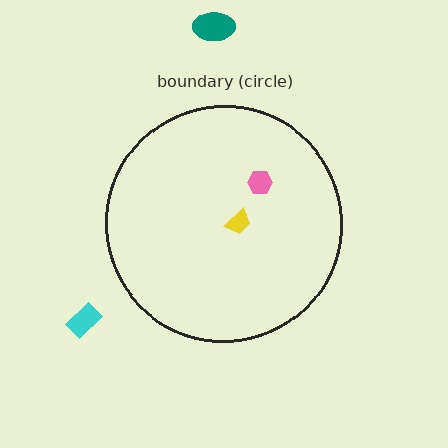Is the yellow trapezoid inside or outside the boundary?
Inside.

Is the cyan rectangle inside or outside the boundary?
Outside.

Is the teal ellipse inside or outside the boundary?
Outside.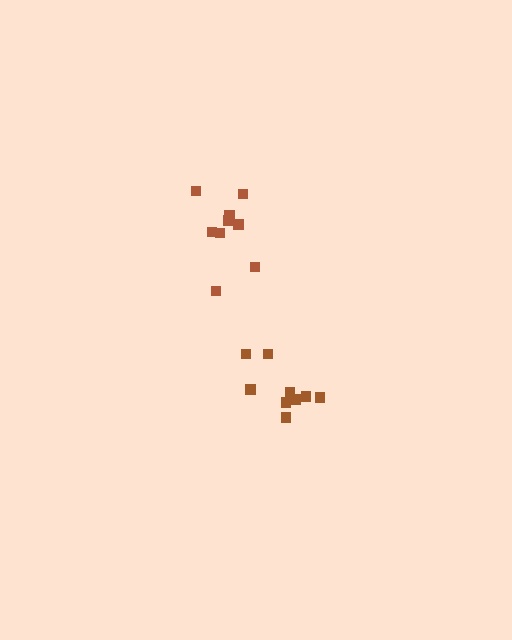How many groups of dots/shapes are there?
There are 2 groups.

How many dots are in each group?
Group 1: 10 dots, Group 2: 9 dots (19 total).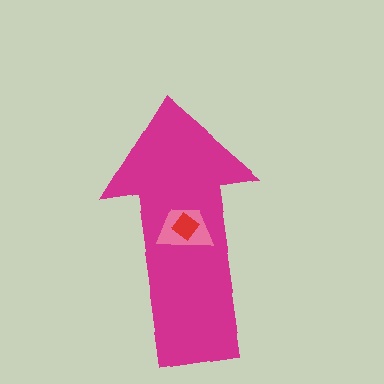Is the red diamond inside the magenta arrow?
Yes.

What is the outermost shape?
The magenta arrow.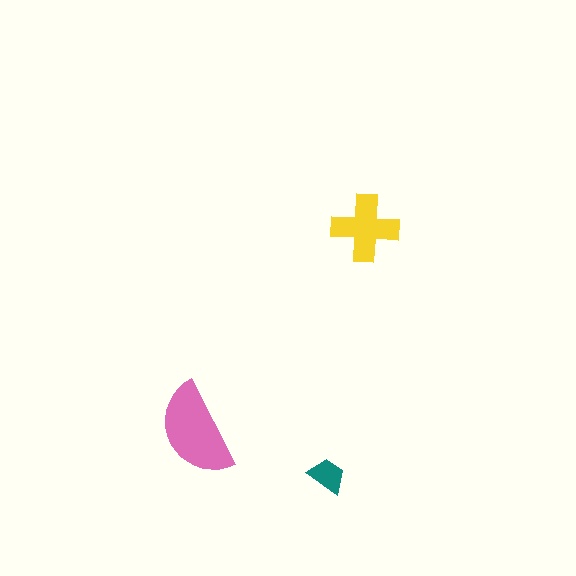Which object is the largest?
The pink semicircle.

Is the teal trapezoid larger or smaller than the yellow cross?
Smaller.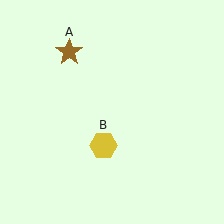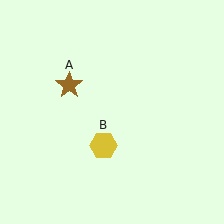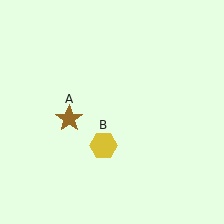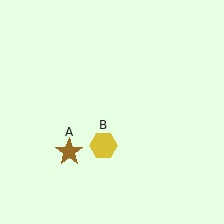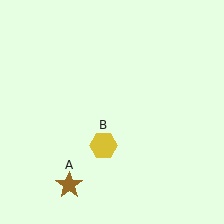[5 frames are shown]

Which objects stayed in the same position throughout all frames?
Yellow hexagon (object B) remained stationary.